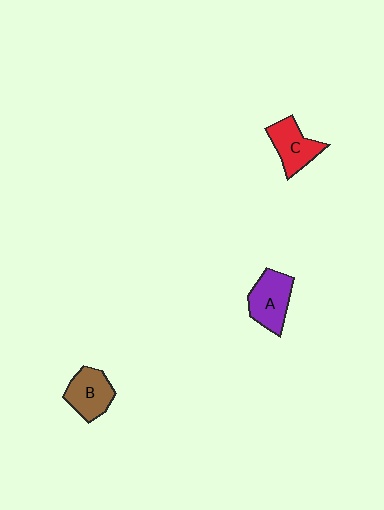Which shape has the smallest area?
Shape C (red).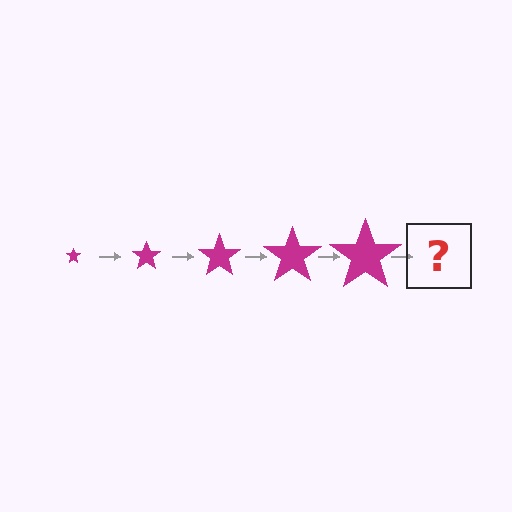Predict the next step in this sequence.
The next step is a magenta star, larger than the previous one.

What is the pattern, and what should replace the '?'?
The pattern is that the star gets progressively larger each step. The '?' should be a magenta star, larger than the previous one.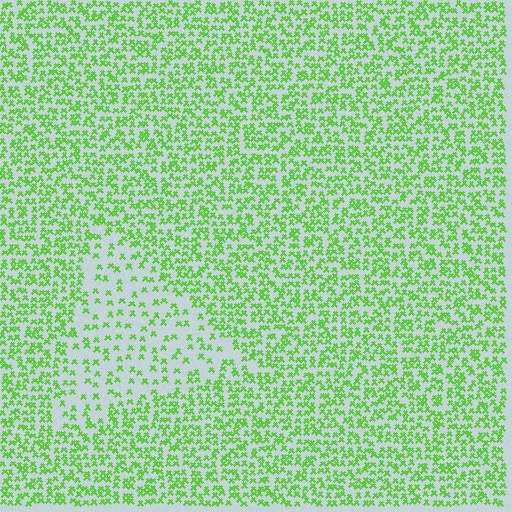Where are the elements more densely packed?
The elements are more densely packed outside the triangle boundary.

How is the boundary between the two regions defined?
The boundary is defined by a change in element density (approximately 2.3x ratio). All elements are the same color, size, and shape.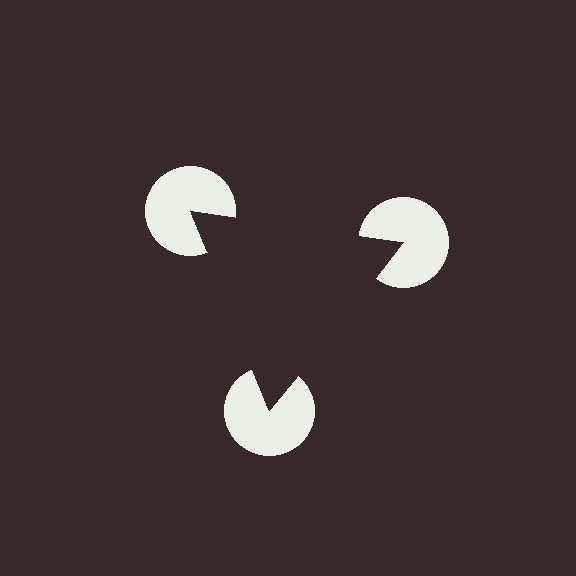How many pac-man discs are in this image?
There are 3 — one at each vertex of the illusory triangle.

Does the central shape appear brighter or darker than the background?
It typically appears slightly darker than the background, even though no actual brightness change is drawn.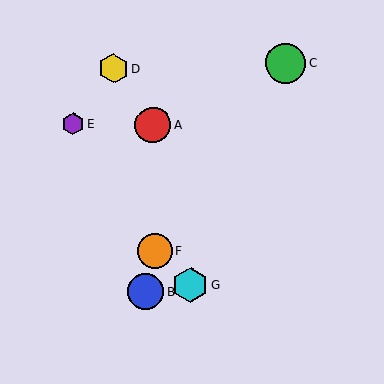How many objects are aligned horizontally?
2 objects (A, E) are aligned horizontally.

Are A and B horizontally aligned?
No, A is at y≈125 and B is at y≈292.